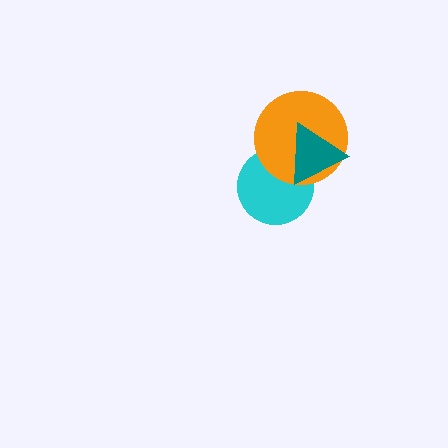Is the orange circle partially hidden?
Yes, it is partially covered by another shape.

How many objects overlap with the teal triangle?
2 objects overlap with the teal triangle.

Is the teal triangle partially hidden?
No, no other shape covers it.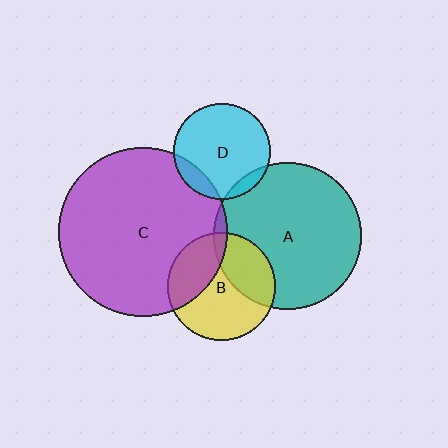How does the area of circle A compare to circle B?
Approximately 1.8 times.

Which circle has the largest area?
Circle C (purple).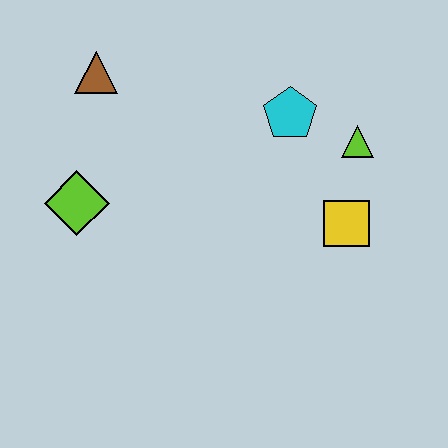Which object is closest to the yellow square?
The lime triangle is closest to the yellow square.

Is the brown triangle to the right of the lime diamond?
Yes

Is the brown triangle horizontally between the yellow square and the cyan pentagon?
No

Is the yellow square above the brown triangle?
No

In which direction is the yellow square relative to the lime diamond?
The yellow square is to the right of the lime diamond.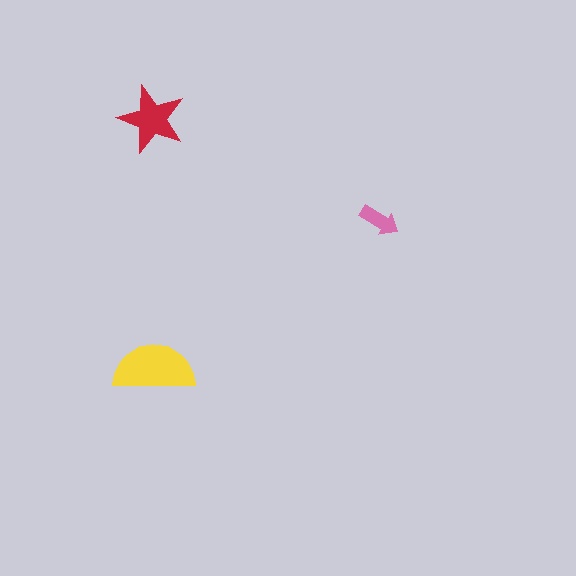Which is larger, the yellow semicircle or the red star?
The yellow semicircle.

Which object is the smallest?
The pink arrow.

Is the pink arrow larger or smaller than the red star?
Smaller.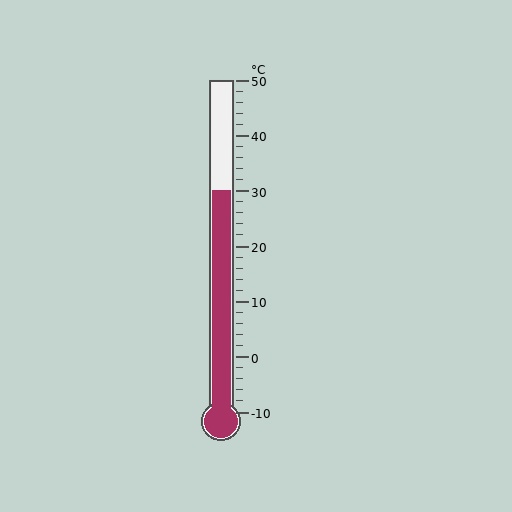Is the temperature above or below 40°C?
The temperature is below 40°C.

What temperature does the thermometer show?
The thermometer shows approximately 30°C.